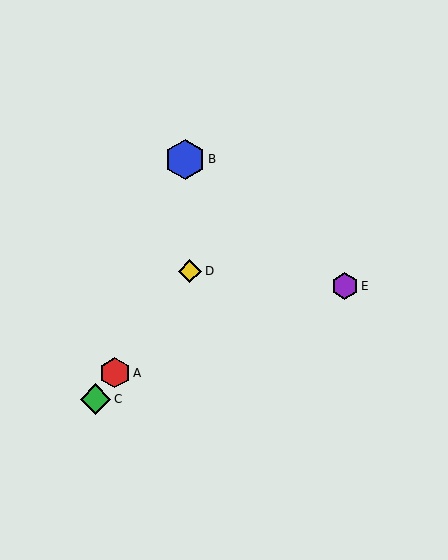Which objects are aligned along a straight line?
Objects A, C, D are aligned along a straight line.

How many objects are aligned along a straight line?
3 objects (A, C, D) are aligned along a straight line.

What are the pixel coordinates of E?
Object E is at (345, 286).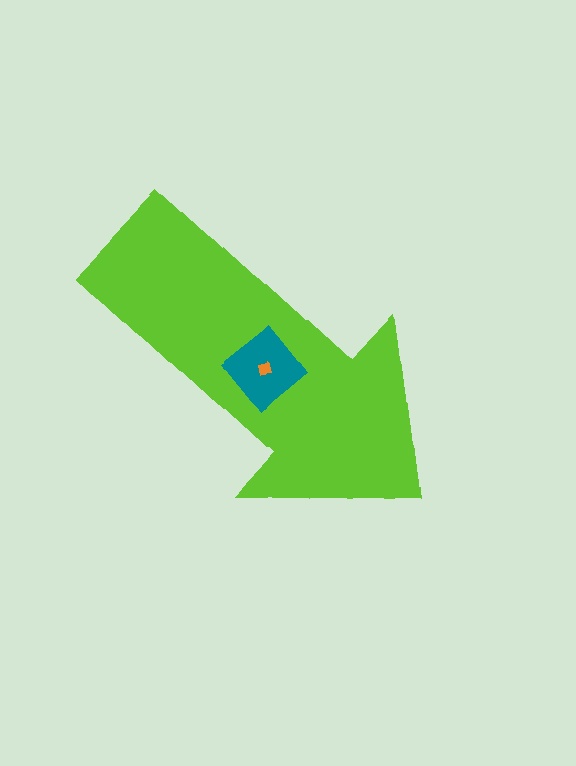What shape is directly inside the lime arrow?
The teal diamond.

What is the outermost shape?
The lime arrow.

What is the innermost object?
The orange square.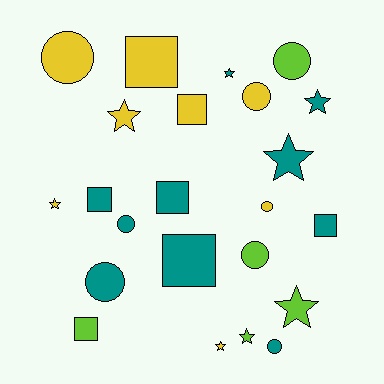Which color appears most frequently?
Teal, with 10 objects.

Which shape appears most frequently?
Circle, with 8 objects.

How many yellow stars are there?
There are 3 yellow stars.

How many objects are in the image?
There are 23 objects.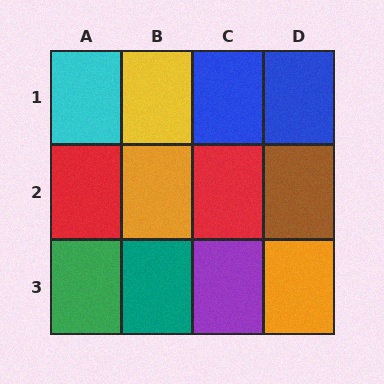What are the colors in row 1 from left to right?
Cyan, yellow, blue, blue.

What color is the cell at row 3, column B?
Teal.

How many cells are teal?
1 cell is teal.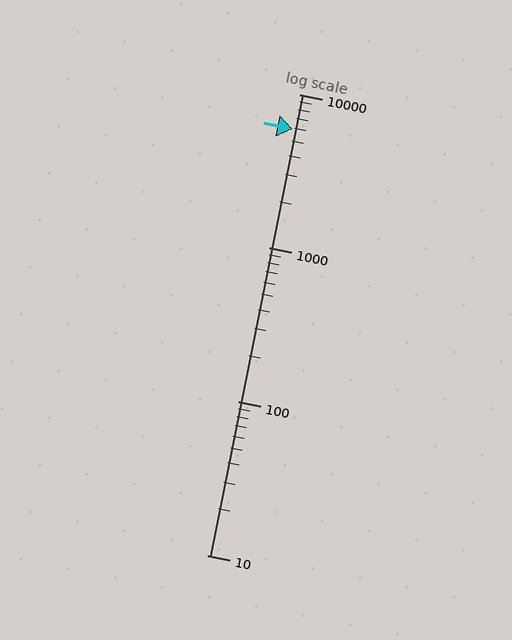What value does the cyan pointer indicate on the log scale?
The pointer indicates approximately 5900.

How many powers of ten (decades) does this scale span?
The scale spans 3 decades, from 10 to 10000.